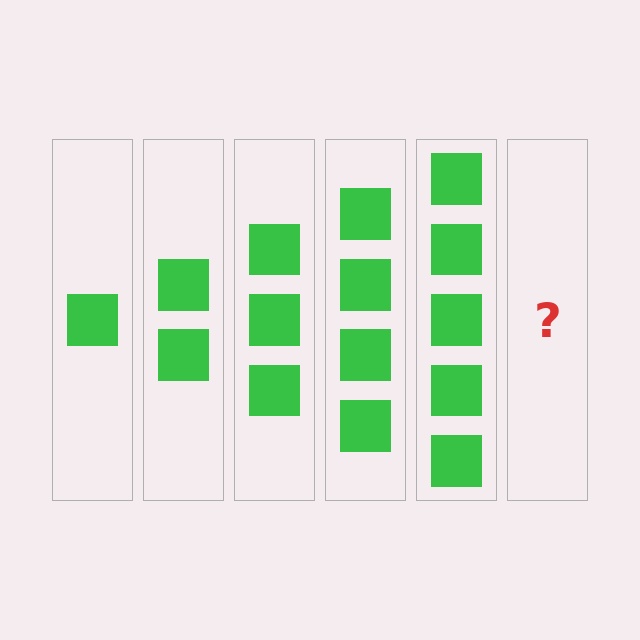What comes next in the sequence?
The next element should be 6 squares.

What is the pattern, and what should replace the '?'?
The pattern is that each step adds one more square. The '?' should be 6 squares.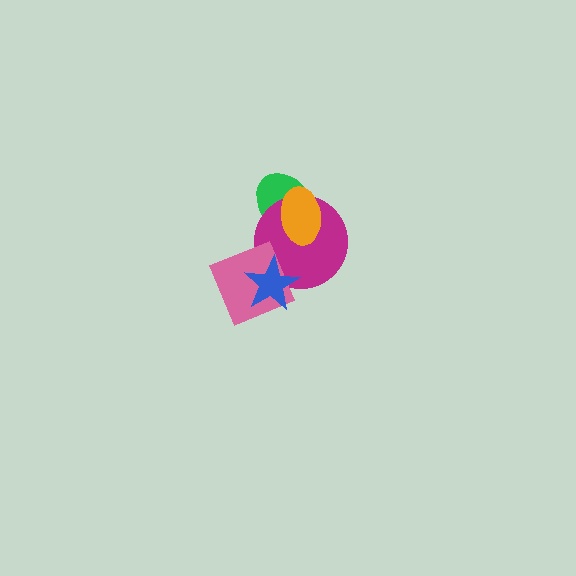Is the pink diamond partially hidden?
Yes, it is partially covered by another shape.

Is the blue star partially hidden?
No, no other shape covers it.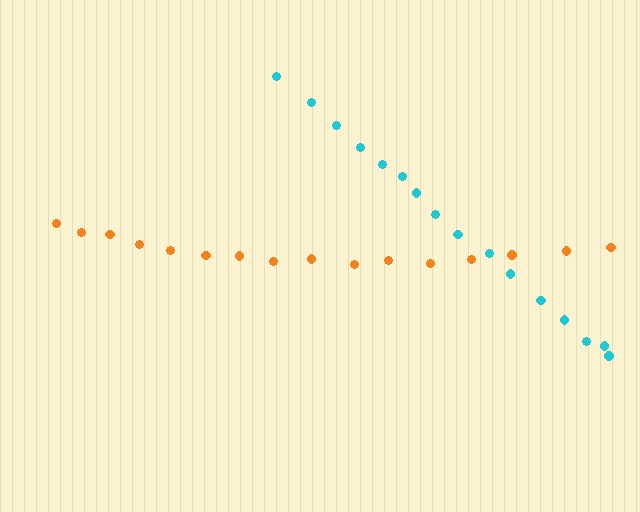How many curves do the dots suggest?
There are 2 distinct paths.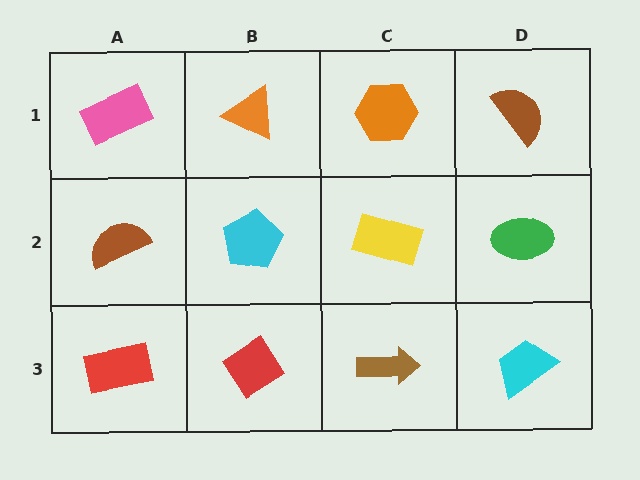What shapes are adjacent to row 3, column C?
A yellow rectangle (row 2, column C), a red diamond (row 3, column B), a cyan trapezoid (row 3, column D).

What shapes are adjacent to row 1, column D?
A green ellipse (row 2, column D), an orange hexagon (row 1, column C).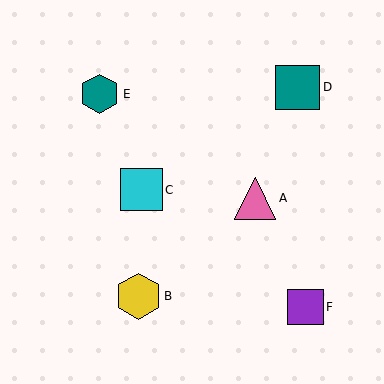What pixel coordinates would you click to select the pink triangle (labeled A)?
Click at (255, 198) to select the pink triangle A.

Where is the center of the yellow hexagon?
The center of the yellow hexagon is at (138, 296).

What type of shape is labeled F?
Shape F is a purple square.